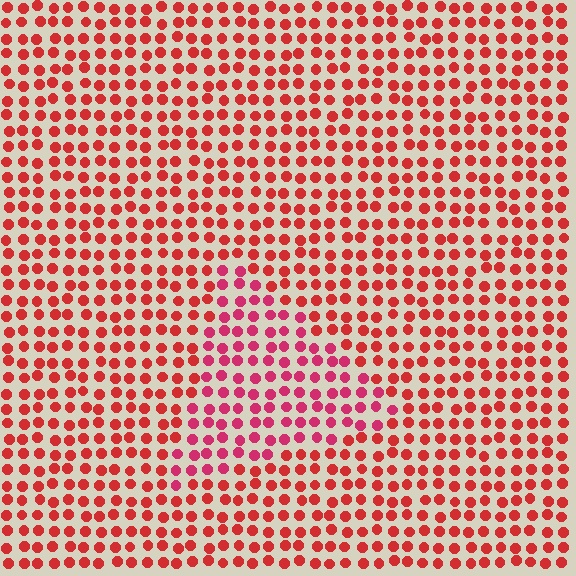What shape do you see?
I see a triangle.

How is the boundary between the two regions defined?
The boundary is defined purely by a slight shift in hue (about 23 degrees). Spacing, size, and orientation are identical on both sides.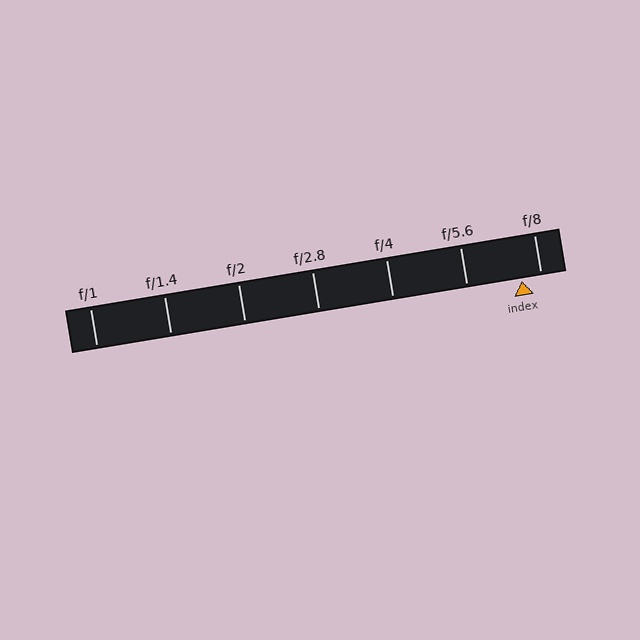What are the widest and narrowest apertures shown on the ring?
The widest aperture shown is f/1 and the narrowest is f/8.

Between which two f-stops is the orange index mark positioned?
The index mark is between f/5.6 and f/8.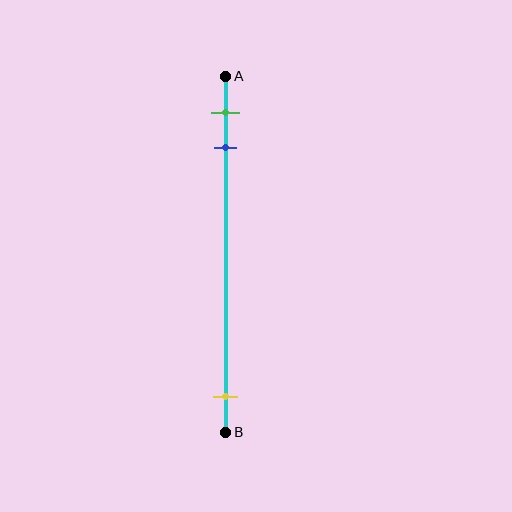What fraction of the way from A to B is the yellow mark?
The yellow mark is approximately 90% (0.9) of the way from A to B.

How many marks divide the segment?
There are 3 marks dividing the segment.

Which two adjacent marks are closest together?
The green and blue marks are the closest adjacent pair.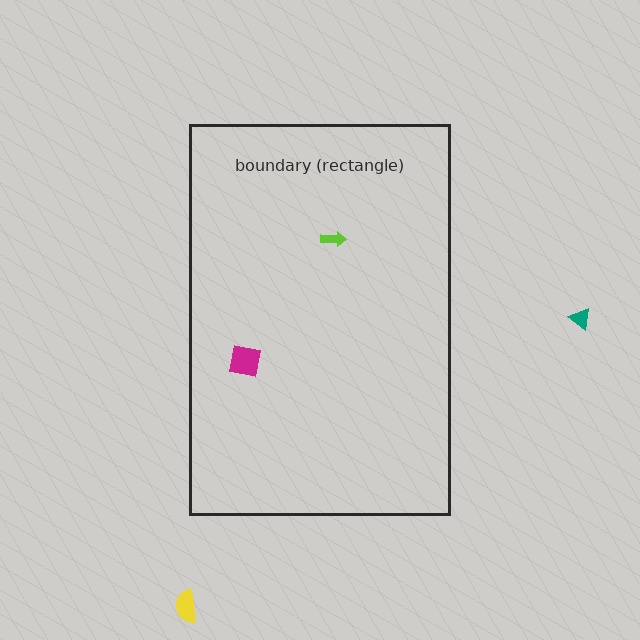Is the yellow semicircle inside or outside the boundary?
Outside.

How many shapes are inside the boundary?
2 inside, 2 outside.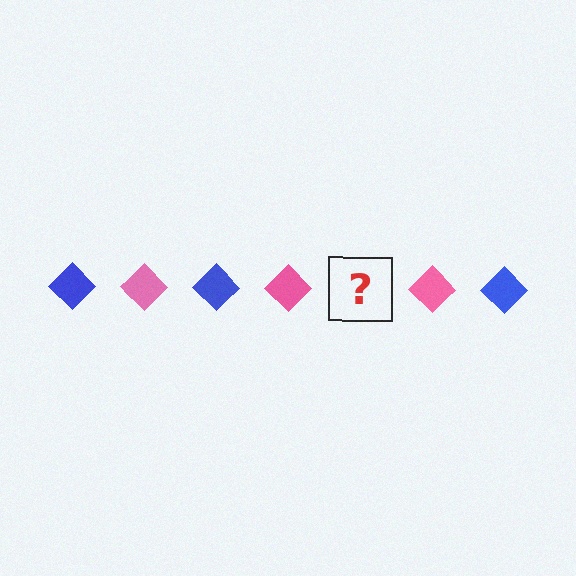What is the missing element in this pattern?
The missing element is a blue diamond.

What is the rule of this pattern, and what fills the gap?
The rule is that the pattern cycles through blue, pink diamonds. The gap should be filled with a blue diamond.